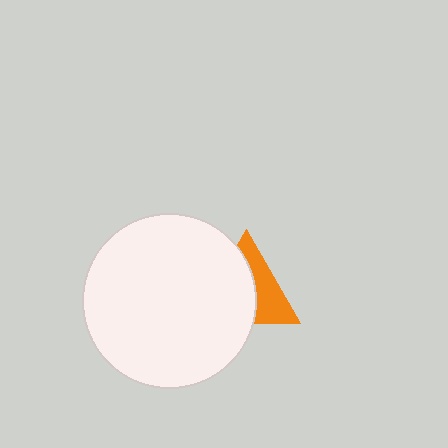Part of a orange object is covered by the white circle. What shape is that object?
It is a triangle.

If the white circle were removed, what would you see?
You would see the complete orange triangle.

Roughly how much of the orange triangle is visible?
A small part of it is visible (roughly 42%).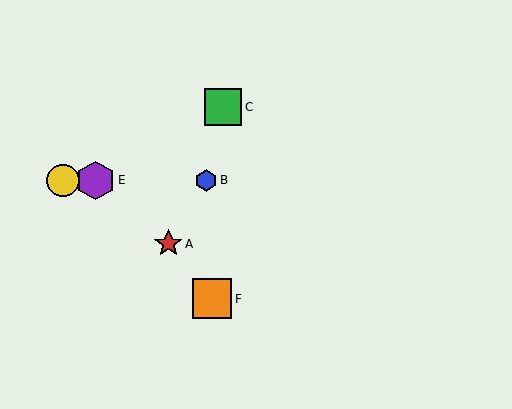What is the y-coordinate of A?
Object A is at y≈244.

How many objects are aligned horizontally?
3 objects (B, D, E) are aligned horizontally.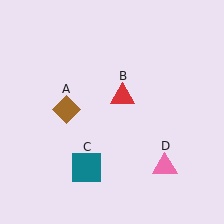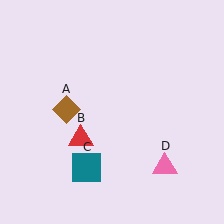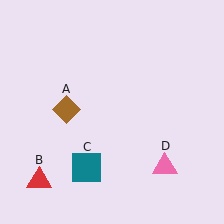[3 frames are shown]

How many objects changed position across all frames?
1 object changed position: red triangle (object B).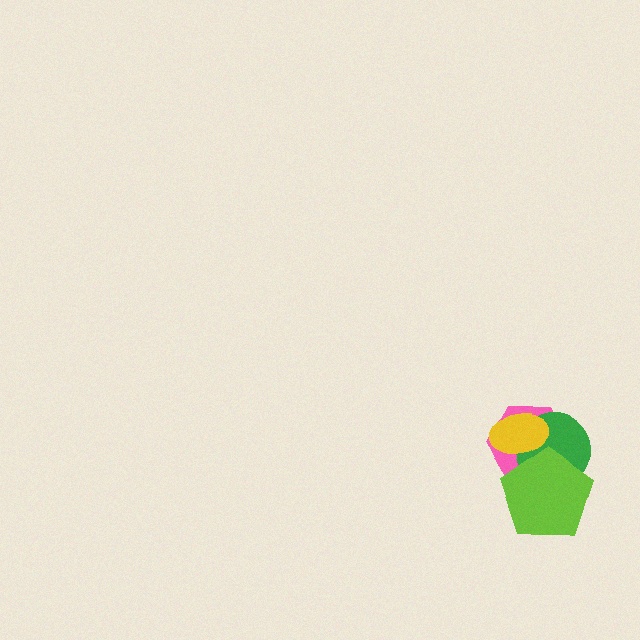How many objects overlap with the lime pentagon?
3 objects overlap with the lime pentagon.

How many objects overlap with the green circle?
3 objects overlap with the green circle.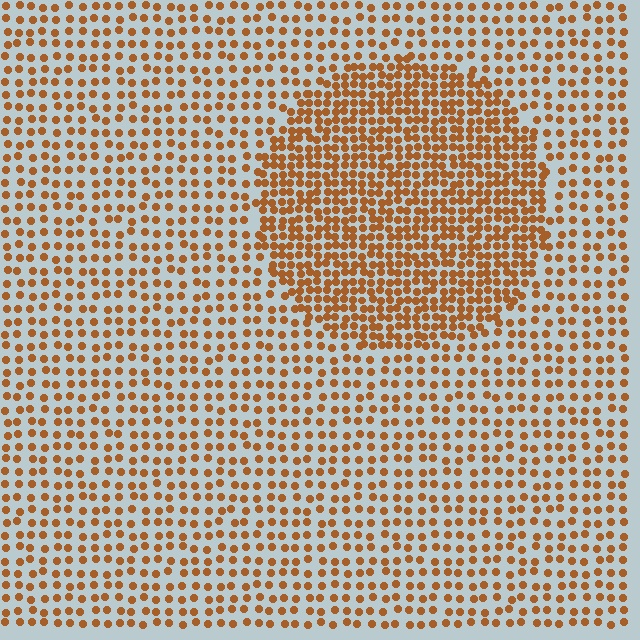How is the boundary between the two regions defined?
The boundary is defined by a change in element density (approximately 2.0x ratio). All elements are the same color, size, and shape.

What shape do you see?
I see a circle.